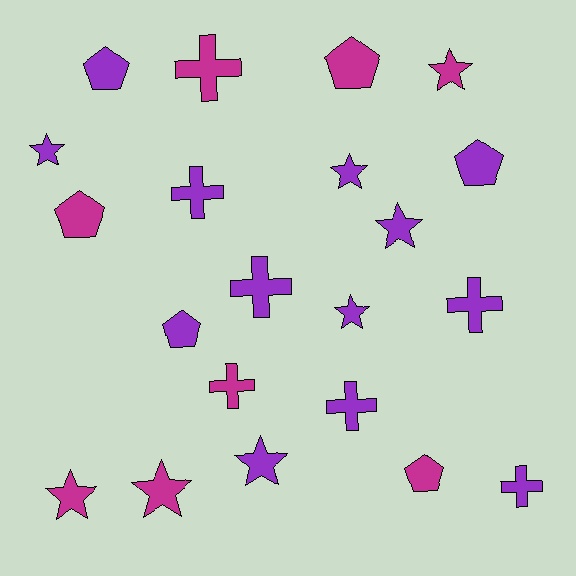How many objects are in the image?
There are 21 objects.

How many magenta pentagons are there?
There are 3 magenta pentagons.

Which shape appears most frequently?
Star, with 8 objects.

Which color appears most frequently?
Purple, with 13 objects.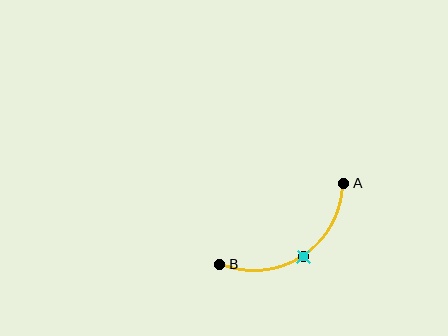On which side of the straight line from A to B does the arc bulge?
The arc bulges below the straight line connecting A and B.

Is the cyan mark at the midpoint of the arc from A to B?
Yes. The cyan mark lies on the arc at equal arc-length from both A and B — it is the arc midpoint.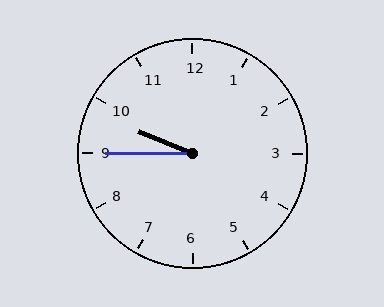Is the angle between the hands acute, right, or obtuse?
It is acute.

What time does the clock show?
9:45.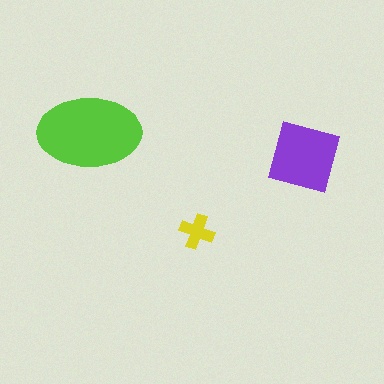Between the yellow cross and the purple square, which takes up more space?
The purple square.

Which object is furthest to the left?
The lime ellipse is leftmost.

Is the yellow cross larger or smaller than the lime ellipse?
Smaller.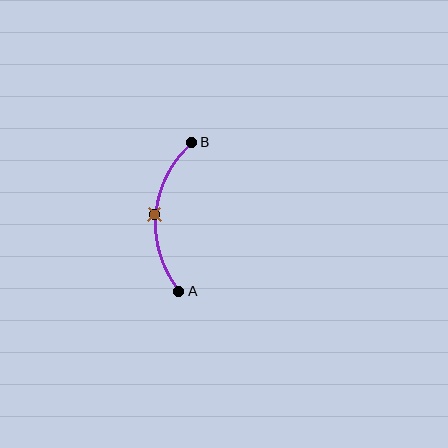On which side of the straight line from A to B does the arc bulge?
The arc bulges to the left of the straight line connecting A and B.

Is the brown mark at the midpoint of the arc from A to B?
Yes. The brown mark lies on the arc at equal arc-length from both A and B — it is the arc midpoint.